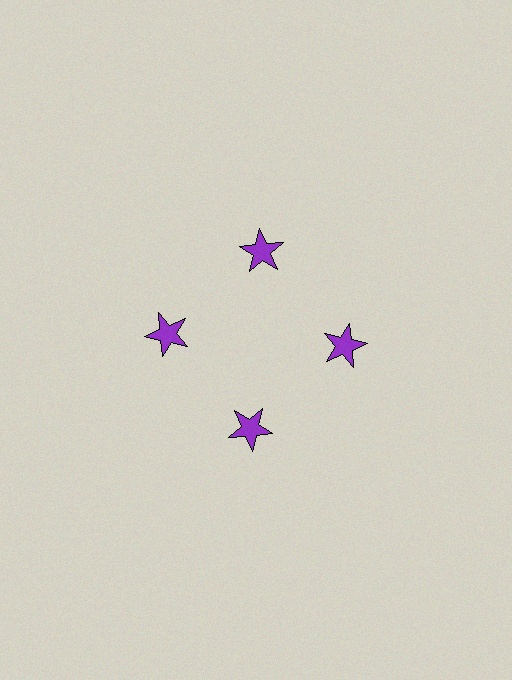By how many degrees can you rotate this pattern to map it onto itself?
The pattern maps onto itself every 90 degrees of rotation.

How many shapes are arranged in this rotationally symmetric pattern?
There are 4 shapes, arranged in 4 groups of 1.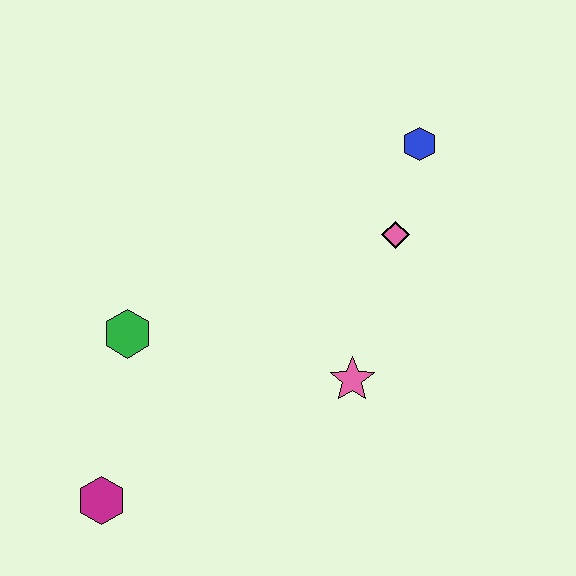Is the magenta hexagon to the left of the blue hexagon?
Yes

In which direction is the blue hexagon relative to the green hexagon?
The blue hexagon is to the right of the green hexagon.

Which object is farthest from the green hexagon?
The blue hexagon is farthest from the green hexagon.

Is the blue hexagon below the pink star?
No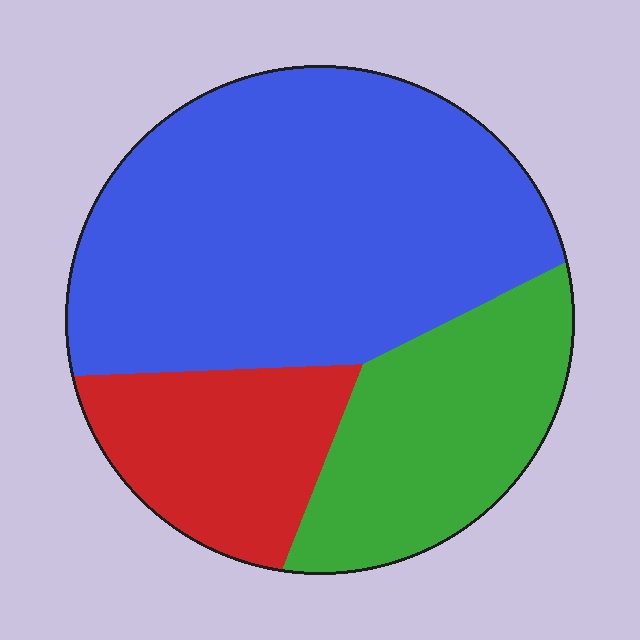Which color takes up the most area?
Blue, at roughly 55%.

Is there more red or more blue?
Blue.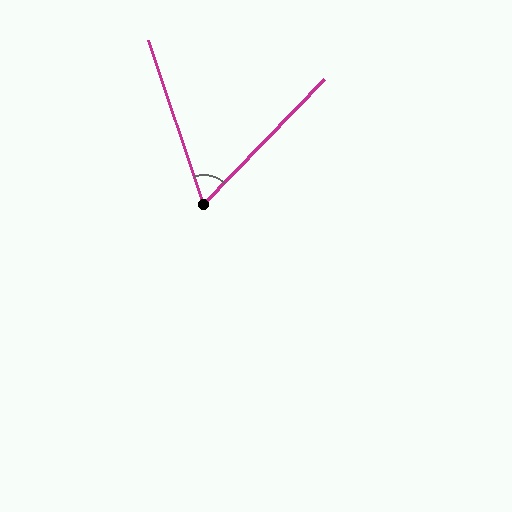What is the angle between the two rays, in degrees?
Approximately 63 degrees.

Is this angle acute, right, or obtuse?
It is acute.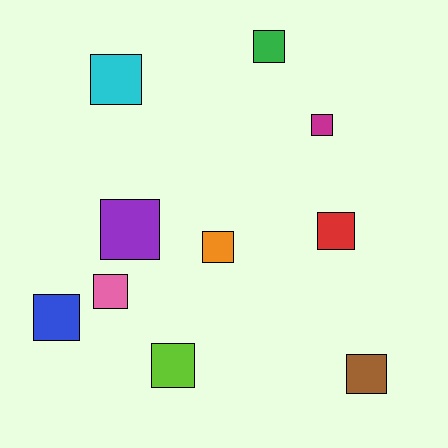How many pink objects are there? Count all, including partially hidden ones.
There is 1 pink object.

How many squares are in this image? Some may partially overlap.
There are 10 squares.